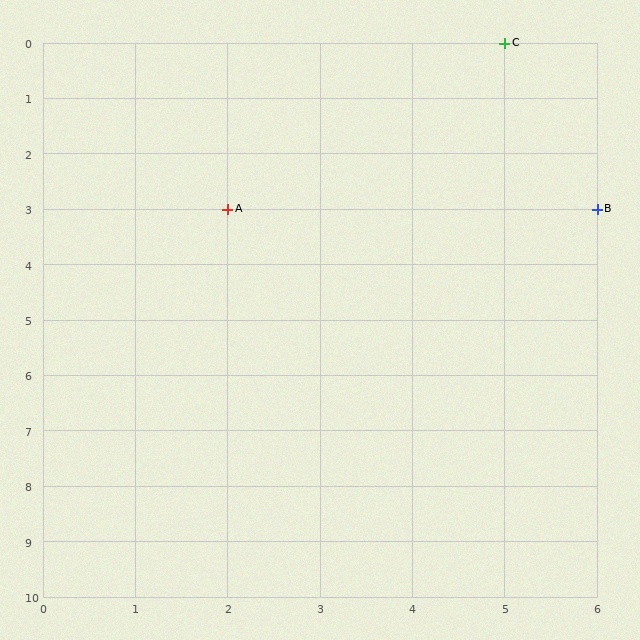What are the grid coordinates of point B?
Point B is at grid coordinates (6, 3).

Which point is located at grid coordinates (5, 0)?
Point C is at (5, 0).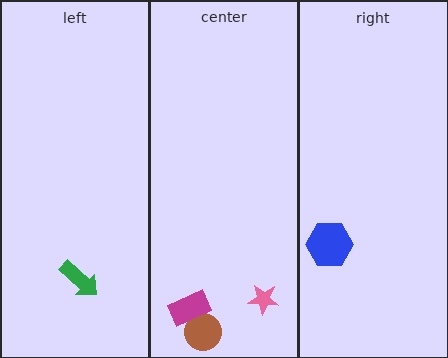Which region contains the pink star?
The center region.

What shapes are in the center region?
The brown circle, the magenta rectangle, the pink star.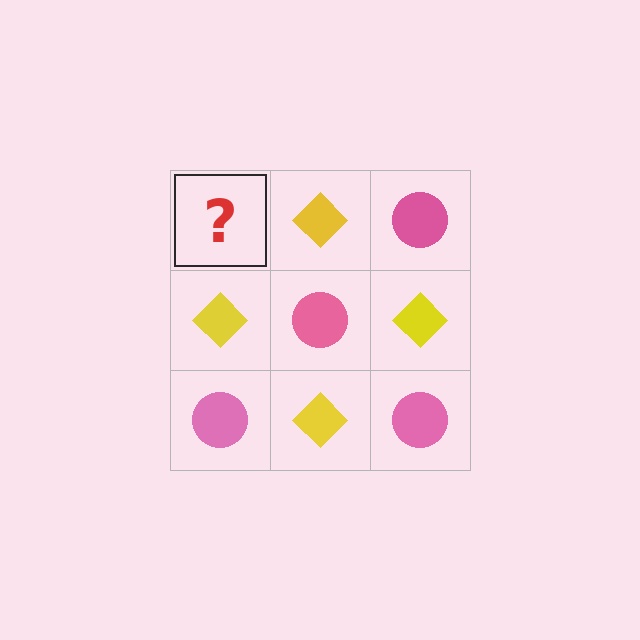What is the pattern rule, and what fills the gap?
The rule is that it alternates pink circle and yellow diamond in a checkerboard pattern. The gap should be filled with a pink circle.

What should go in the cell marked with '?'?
The missing cell should contain a pink circle.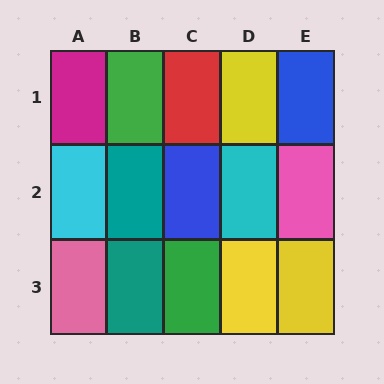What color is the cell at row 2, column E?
Pink.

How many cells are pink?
2 cells are pink.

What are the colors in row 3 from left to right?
Pink, teal, green, yellow, yellow.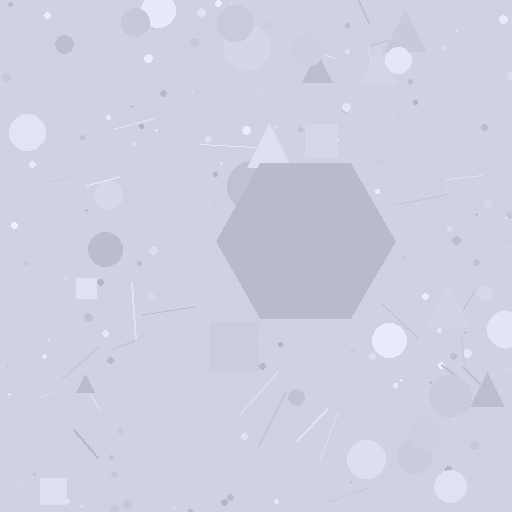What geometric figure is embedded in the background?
A hexagon is embedded in the background.